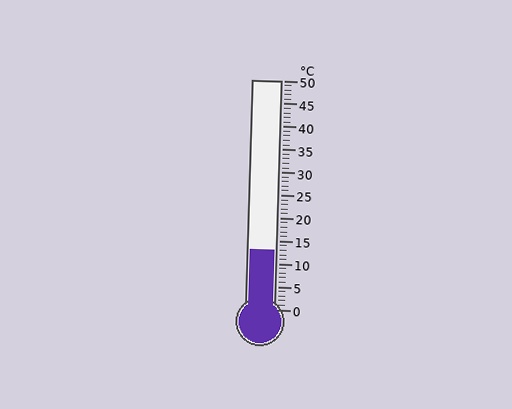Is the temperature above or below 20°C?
The temperature is below 20°C.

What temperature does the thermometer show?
The thermometer shows approximately 13°C.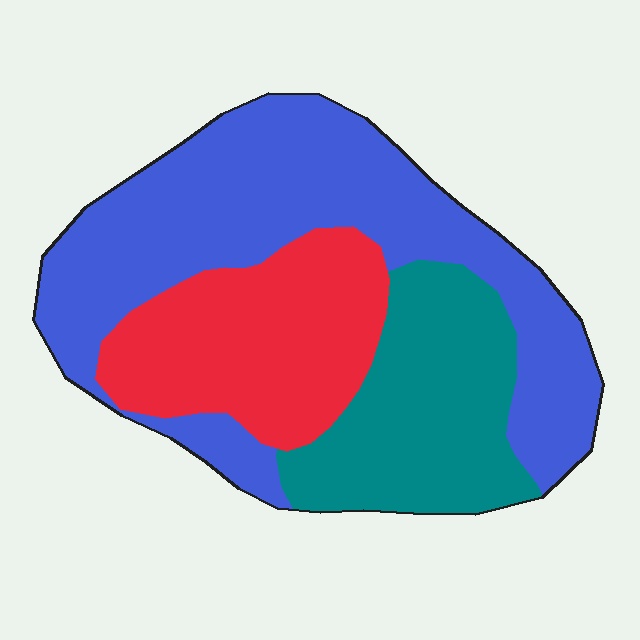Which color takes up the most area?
Blue, at roughly 50%.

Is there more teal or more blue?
Blue.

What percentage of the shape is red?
Red takes up about one quarter (1/4) of the shape.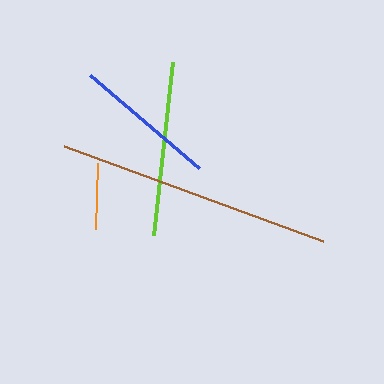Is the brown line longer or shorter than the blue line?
The brown line is longer than the blue line.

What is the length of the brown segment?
The brown segment is approximately 277 pixels long.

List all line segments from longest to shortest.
From longest to shortest: brown, lime, blue, orange.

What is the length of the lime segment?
The lime segment is approximately 174 pixels long.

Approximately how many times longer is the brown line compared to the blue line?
The brown line is approximately 1.9 times the length of the blue line.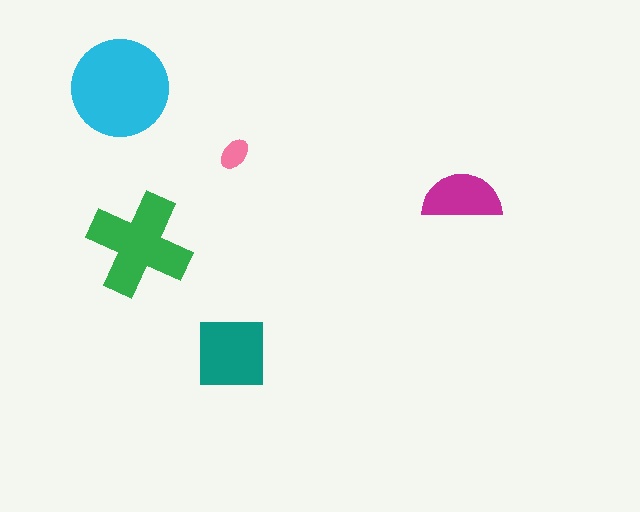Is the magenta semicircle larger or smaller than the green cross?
Smaller.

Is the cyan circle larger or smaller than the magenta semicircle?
Larger.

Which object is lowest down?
The teal square is bottommost.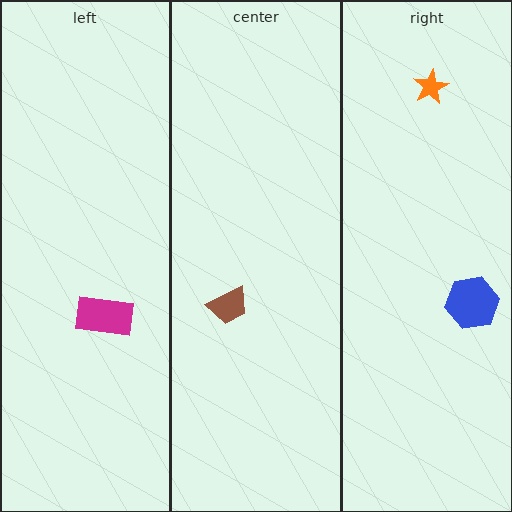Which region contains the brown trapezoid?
The center region.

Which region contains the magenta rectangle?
The left region.